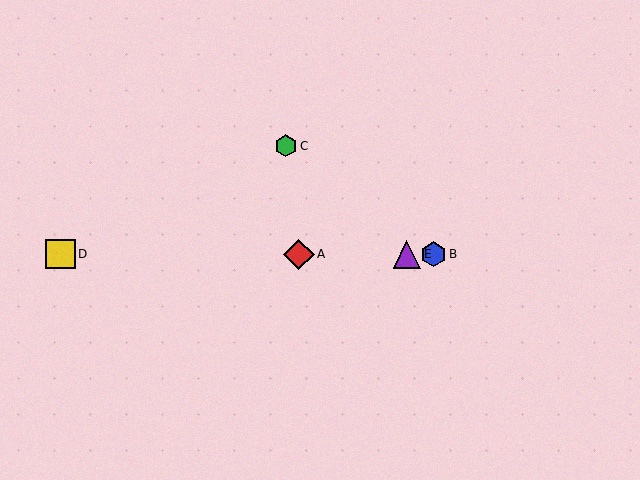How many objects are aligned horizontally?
4 objects (A, B, D, E) are aligned horizontally.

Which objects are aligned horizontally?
Objects A, B, D, E are aligned horizontally.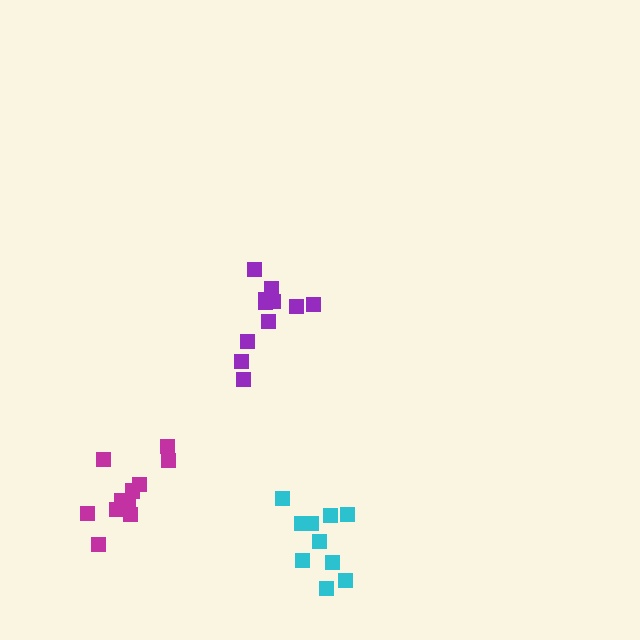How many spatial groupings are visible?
There are 3 spatial groupings.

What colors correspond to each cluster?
The clusters are colored: magenta, cyan, purple.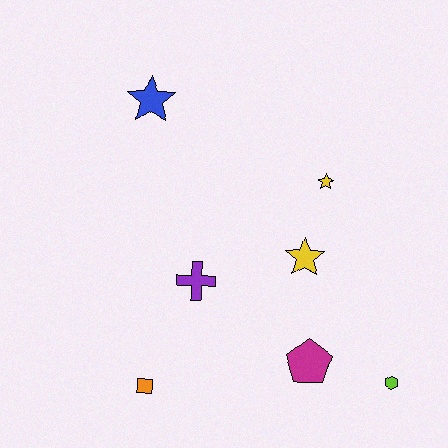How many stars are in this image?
There are 3 stars.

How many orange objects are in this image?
There is 1 orange object.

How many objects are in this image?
There are 7 objects.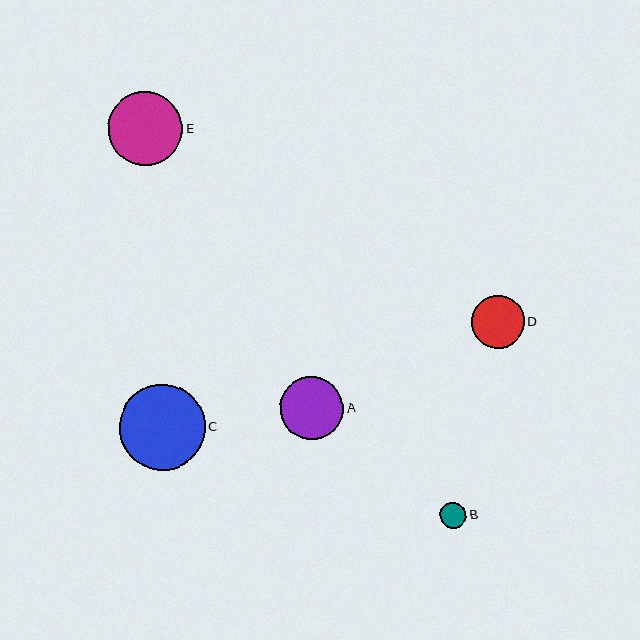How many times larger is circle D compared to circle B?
Circle D is approximately 2.0 times the size of circle B.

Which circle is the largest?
Circle C is the largest with a size of approximately 86 pixels.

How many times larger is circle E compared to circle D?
Circle E is approximately 1.4 times the size of circle D.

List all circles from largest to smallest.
From largest to smallest: C, E, A, D, B.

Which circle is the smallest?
Circle B is the smallest with a size of approximately 26 pixels.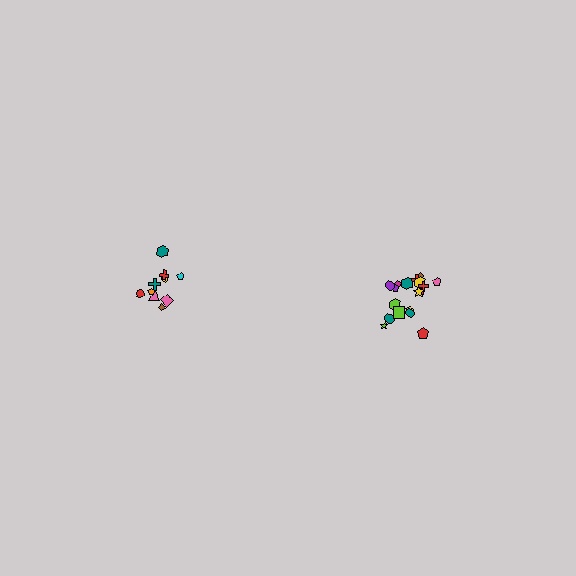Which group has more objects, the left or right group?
The right group.